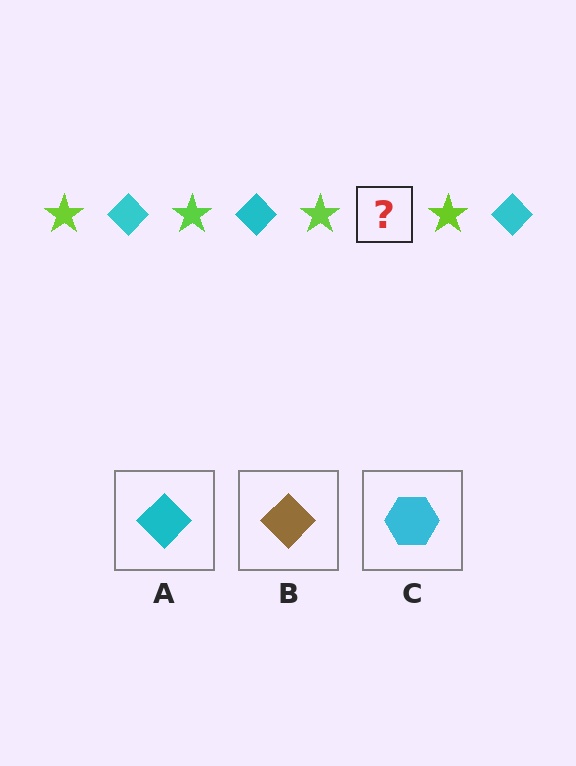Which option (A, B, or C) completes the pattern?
A.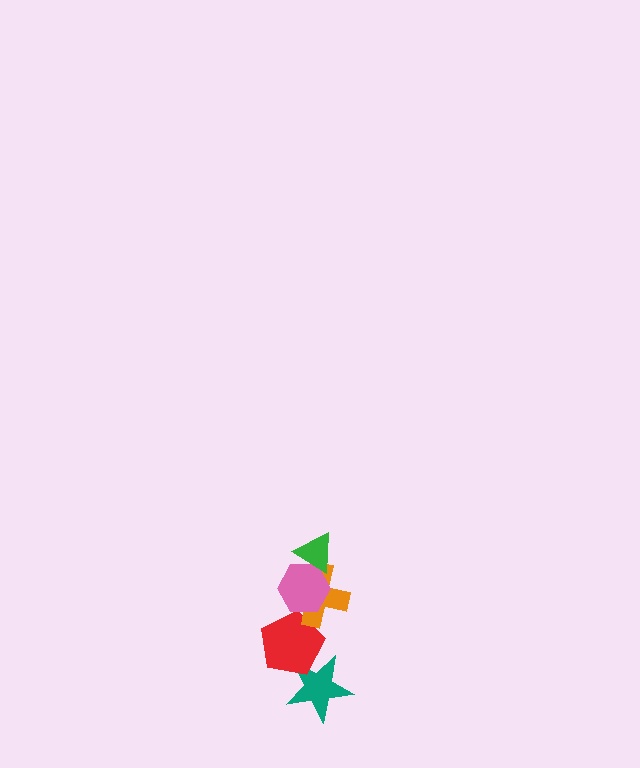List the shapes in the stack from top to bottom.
From top to bottom: the green triangle, the pink hexagon, the orange cross, the red pentagon, the teal star.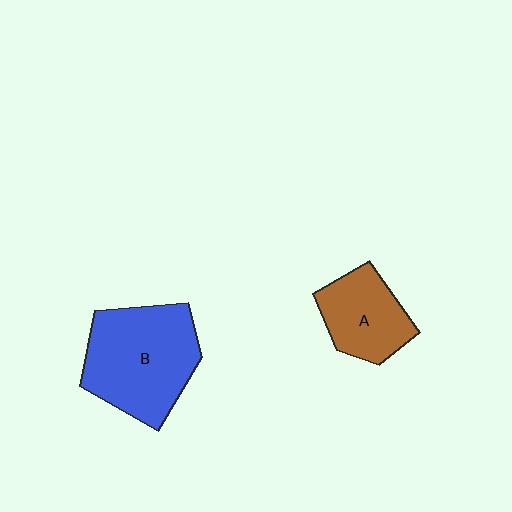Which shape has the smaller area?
Shape A (brown).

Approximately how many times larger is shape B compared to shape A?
Approximately 1.7 times.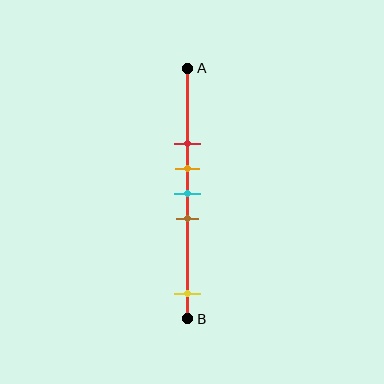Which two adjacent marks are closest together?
The orange and cyan marks are the closest adjacent pair.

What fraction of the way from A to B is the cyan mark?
The cyan mark is approximately 50% (0.5) of the way from A to B.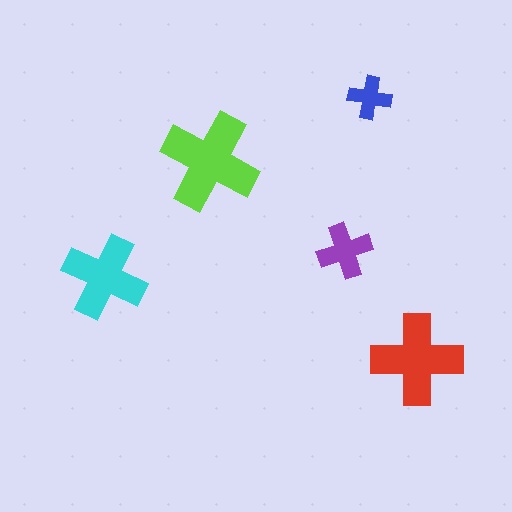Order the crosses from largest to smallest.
the lime one, the red one, the cyan one, the purple one, the blue one.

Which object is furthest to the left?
The cyan cross is leftmost.